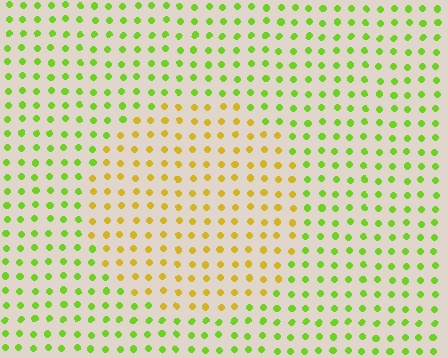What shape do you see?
I see a circle.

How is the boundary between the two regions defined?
The boundary is defined purely by a slight shift in hue (about 46 degrees). Spacing, size, and orientation are identical on both sides.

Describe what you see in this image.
The image is filled with small lime elements in a uniform arrangement. A circle-shaped region is visible where the elements are tinted to a slightly different hue, forming a subtle color boundary.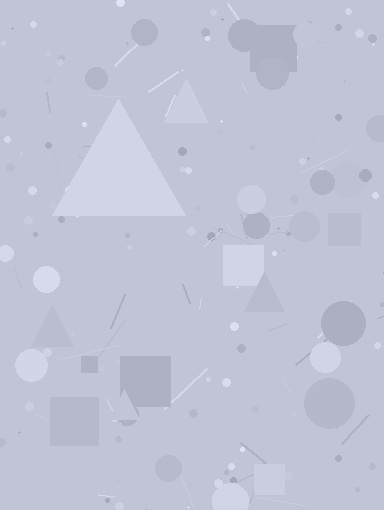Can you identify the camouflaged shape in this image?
The camouflaged shape is a triangle.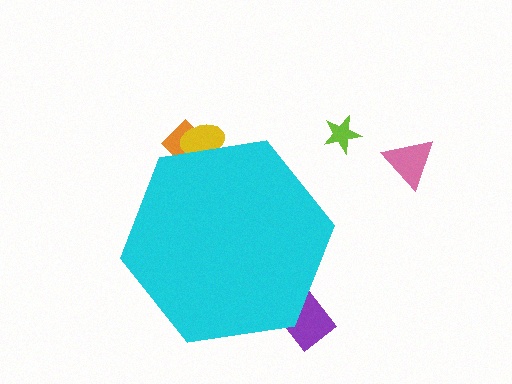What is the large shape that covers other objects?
A cyan hexagon.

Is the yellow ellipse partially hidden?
Yes, the yellow ellipse is partially hidden behind the cyan hexagon.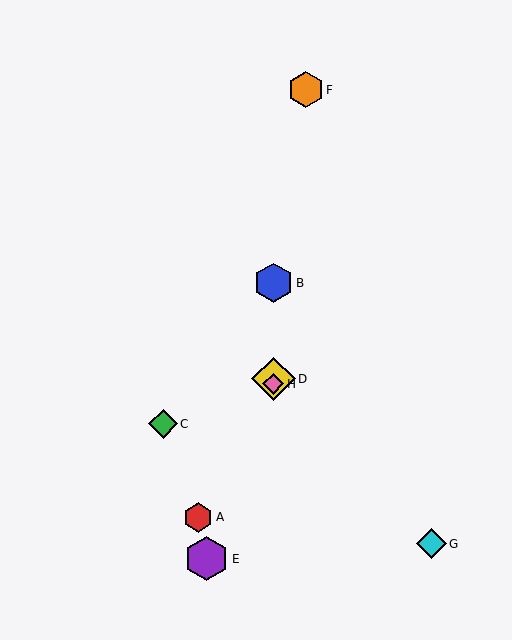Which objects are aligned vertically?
Objects B, D, H are aligned vertically.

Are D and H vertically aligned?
Yes, both are at x≈273.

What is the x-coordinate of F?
Object F is at x≈306.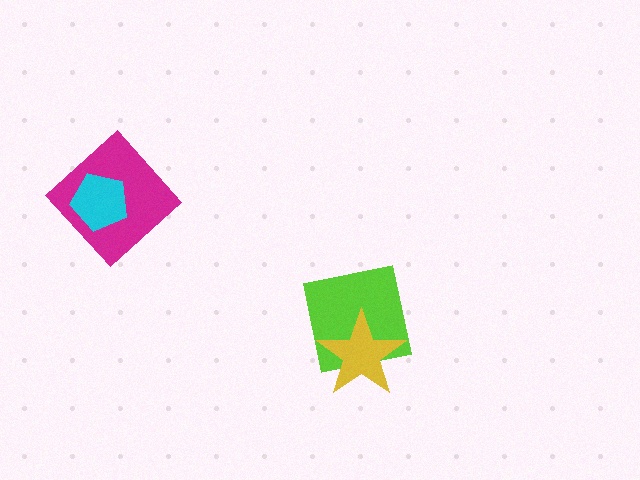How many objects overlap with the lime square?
1 object overlaps with the lime square.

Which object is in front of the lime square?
The yellow star is in front of the lime square.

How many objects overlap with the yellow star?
1 object overlaps with the yellow star.